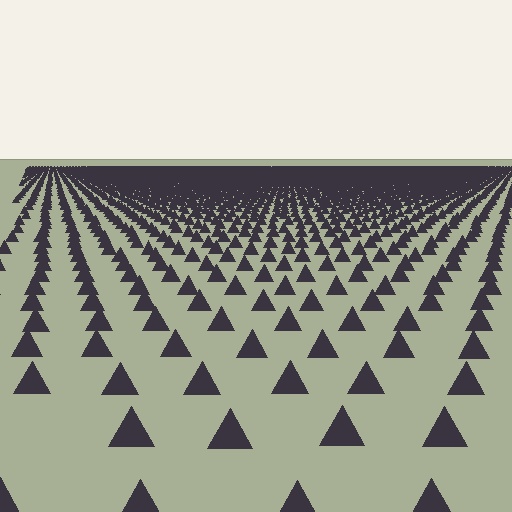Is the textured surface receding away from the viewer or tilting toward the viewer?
The surface is receding away from the viewer. Texture elements get smaller and denser toward the top.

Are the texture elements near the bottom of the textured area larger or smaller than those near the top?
Larger. Near the bottom, elements are closer to the viewer and appear at a bigger on-screen size.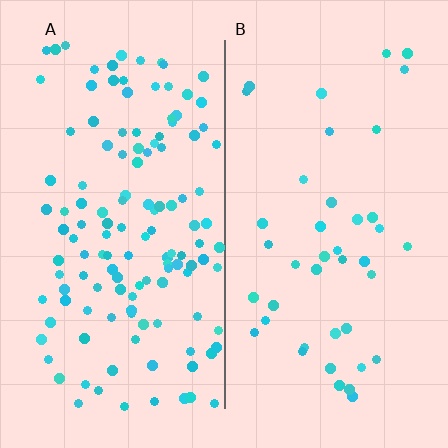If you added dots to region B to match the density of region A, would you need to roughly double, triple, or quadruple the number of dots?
Approximately triple.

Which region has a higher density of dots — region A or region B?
A (the left).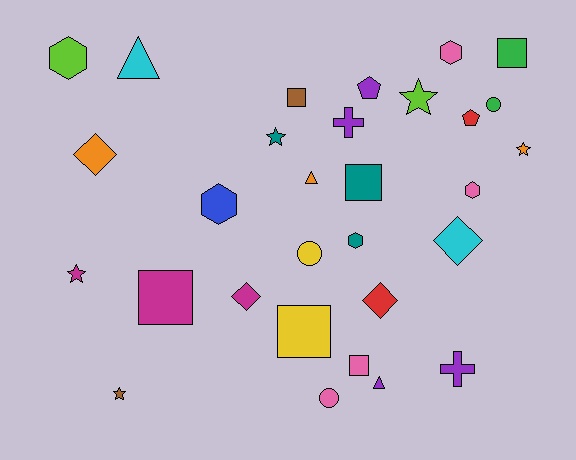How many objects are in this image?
There are 30 objects.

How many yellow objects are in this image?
There are 2 yellow objects.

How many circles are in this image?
There are 3 circles.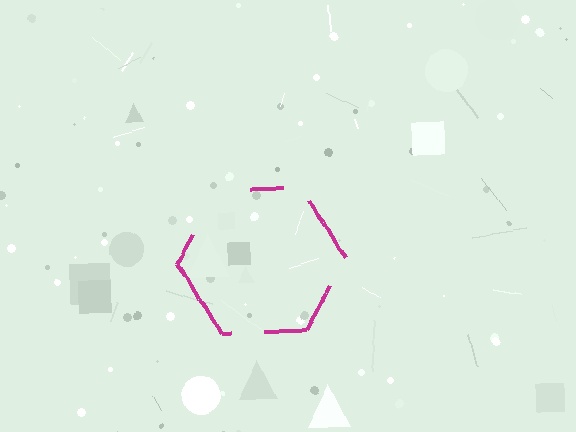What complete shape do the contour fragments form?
The contour fragments form a hexagon.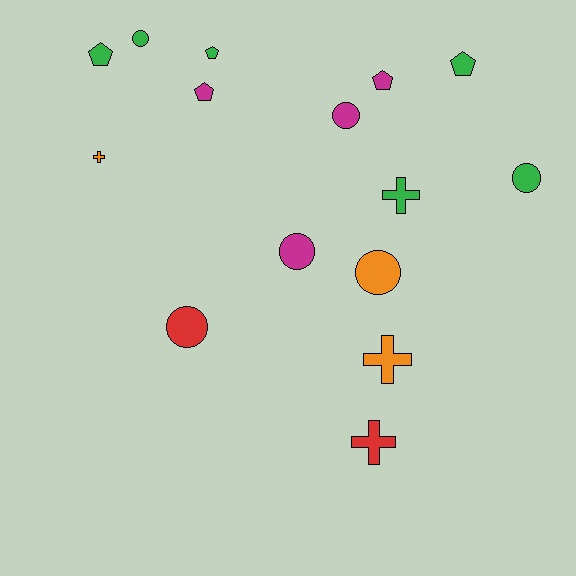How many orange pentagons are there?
There are no orange pentagons.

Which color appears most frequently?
Green, with 6 objects.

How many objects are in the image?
There are 15 objects.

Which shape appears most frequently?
Circle, with 6 objects.